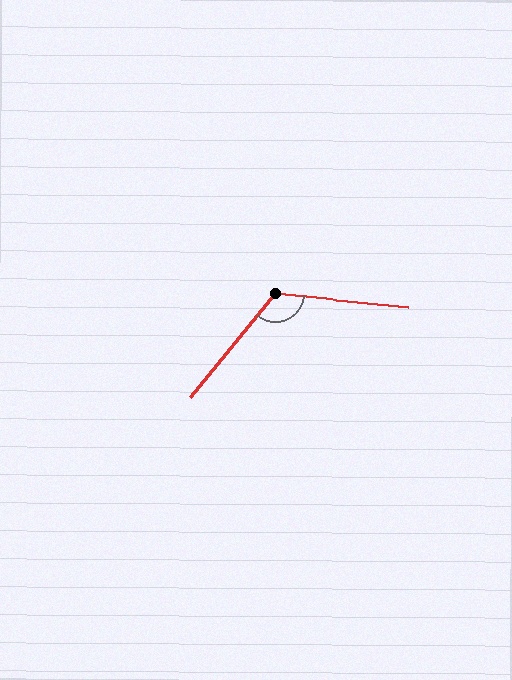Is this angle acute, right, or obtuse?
It is obtuse.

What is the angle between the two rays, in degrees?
Approximately 124 degrees.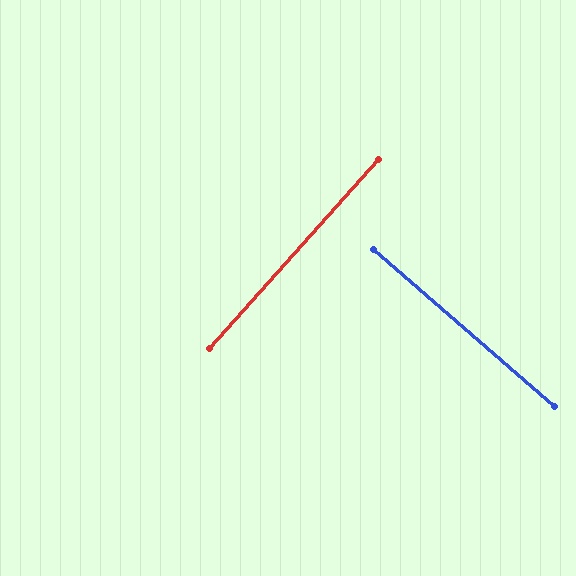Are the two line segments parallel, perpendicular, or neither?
Perpendicular — they meet at approximately 89°.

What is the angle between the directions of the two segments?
Approximately 89 degrees.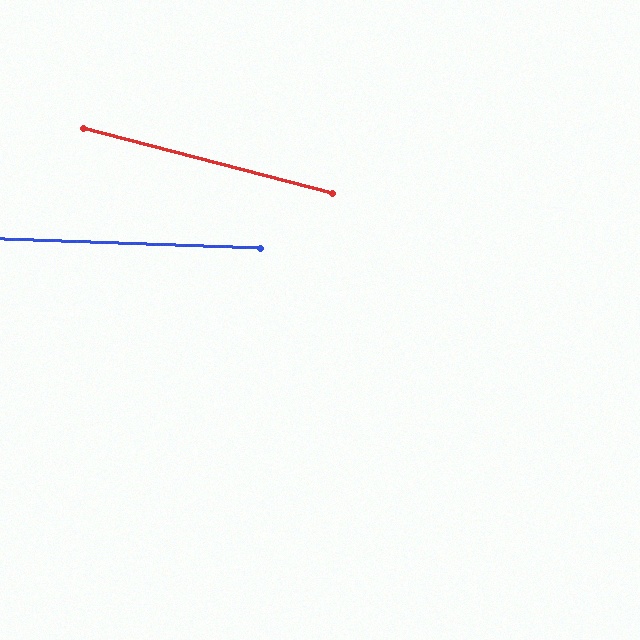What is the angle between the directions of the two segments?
Approximately 13 degrees.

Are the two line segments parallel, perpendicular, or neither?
Neither parallel nor perpendicular — they differ by about 13°.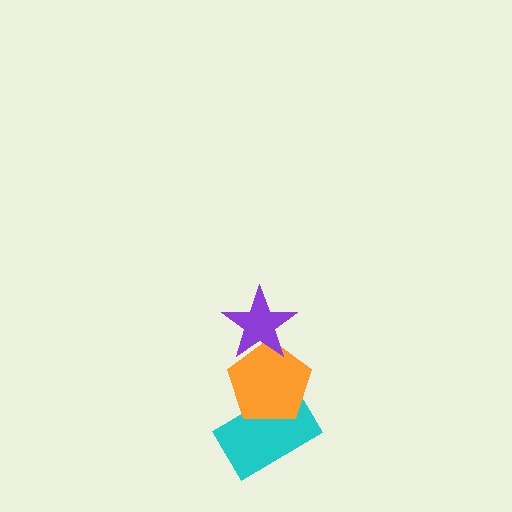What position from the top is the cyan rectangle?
The cyan rectangle is 3rd from the top.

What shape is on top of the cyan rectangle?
The orange pentagon is on top of the cyan rectangle.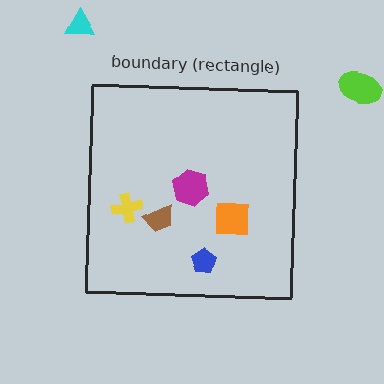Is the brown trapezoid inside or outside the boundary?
Inside.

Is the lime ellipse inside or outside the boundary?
Outside.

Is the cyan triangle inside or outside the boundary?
Outside.